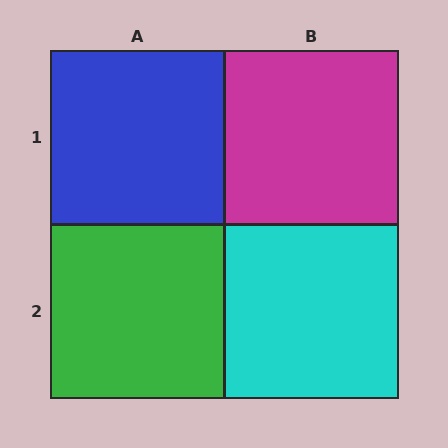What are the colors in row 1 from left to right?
Blue, magenta.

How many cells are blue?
1 cell is blue.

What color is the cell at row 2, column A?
Green.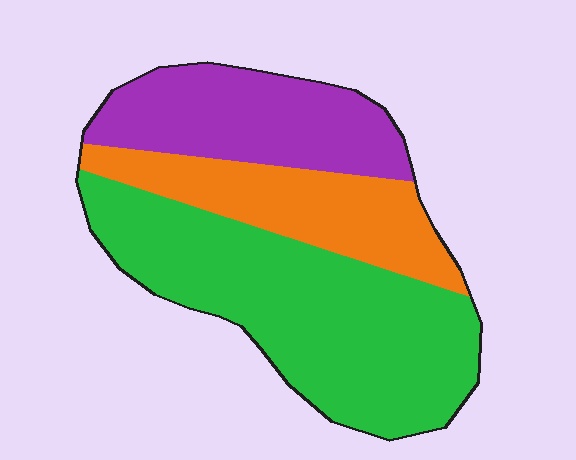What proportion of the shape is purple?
Purple covers roughly 25% of the shape.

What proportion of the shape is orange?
Orange covers about 25% of the shape.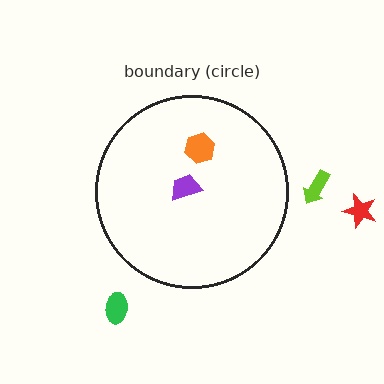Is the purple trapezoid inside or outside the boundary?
Inside.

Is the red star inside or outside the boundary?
Outside.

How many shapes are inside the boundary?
2 inside, 3 outside.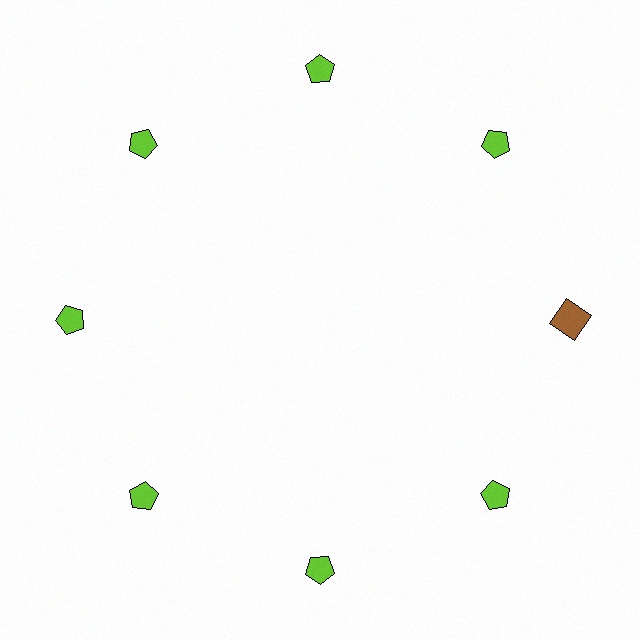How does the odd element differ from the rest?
It differs in both color (brown instead of lime) and shape (square instead of pentagon).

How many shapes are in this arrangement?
There are 8 shapes arranged in a ring pattern.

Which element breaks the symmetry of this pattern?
The brown square at roughly the 3 o'clock position breaks the symmetry. All other shapes are lime pentagons.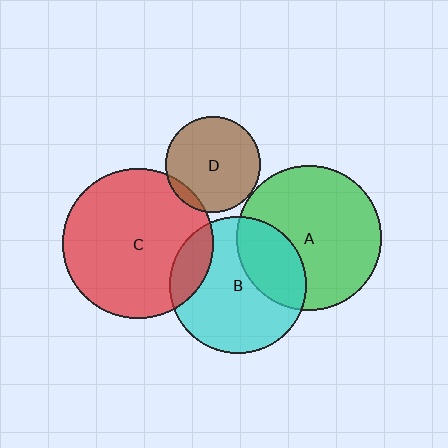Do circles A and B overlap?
Yes.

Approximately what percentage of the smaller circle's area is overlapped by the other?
Approximately 30%.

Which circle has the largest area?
Circle C (red).